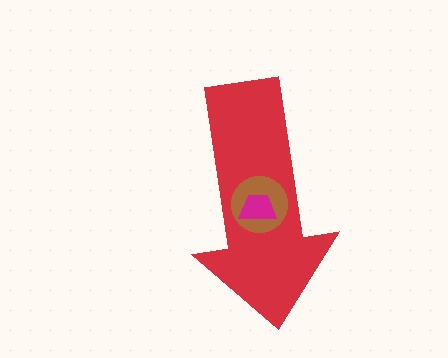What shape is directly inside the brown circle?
The magenta trapezoid.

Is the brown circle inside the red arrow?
Yes.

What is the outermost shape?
The red arrow.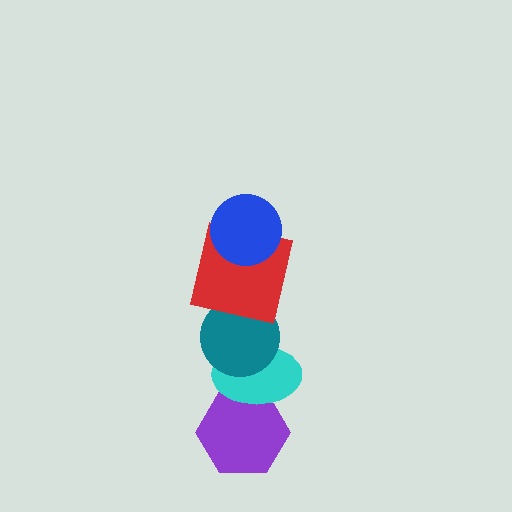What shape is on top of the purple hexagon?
The cyan ellipse is on top of the purple hexagon.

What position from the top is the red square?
The red square is 2nd from the top.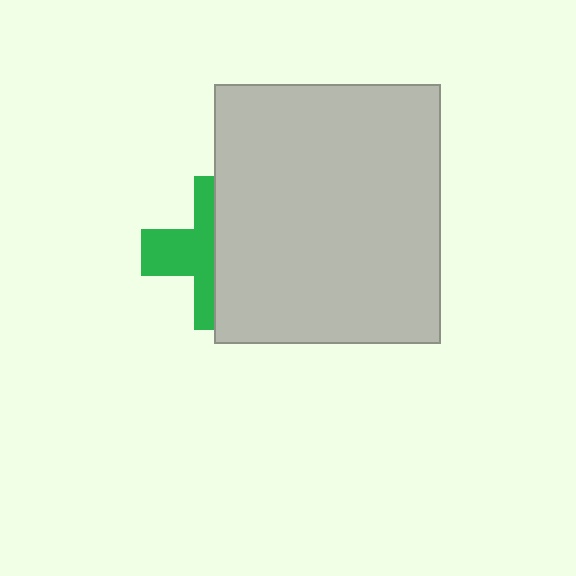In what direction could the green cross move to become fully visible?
The green cross could move left. That would shift it out from behind the light gray rectangle entirely.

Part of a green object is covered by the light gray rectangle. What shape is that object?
It is a cross.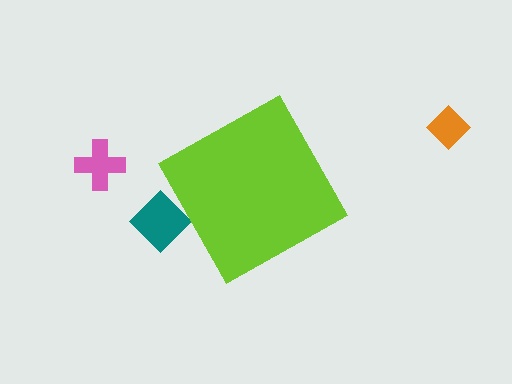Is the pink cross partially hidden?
No, the pink cross is fully visible.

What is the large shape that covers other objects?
A lime diamond.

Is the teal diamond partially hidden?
Yes, the teal diamond is partially hidden behind the lime diamond.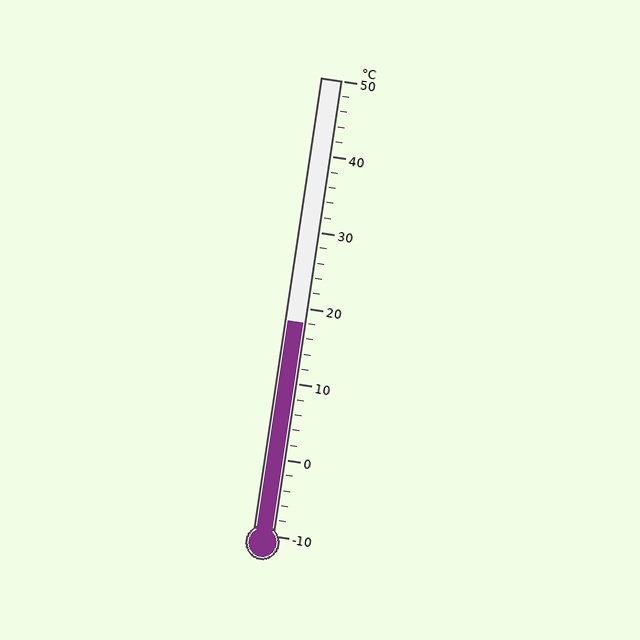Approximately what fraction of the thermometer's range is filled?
The thermometer is filled to approximately 45% of its range.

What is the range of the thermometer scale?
The thermometer scale ranges from -10°C to 50°C.